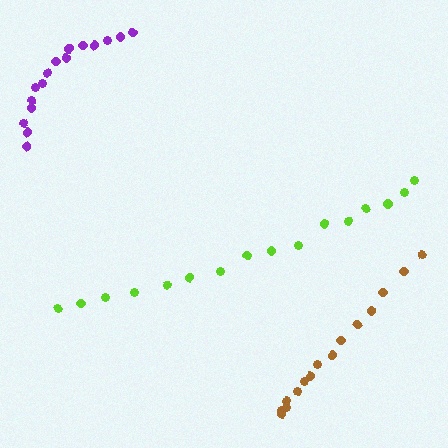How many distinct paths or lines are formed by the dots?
There are 3 distinct paths.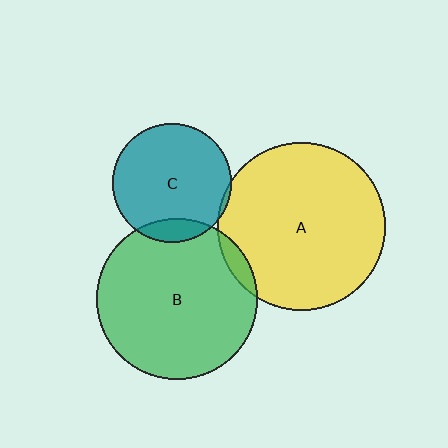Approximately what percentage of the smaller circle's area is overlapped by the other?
Approximately 5%.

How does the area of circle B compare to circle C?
Approximately 1.8 times.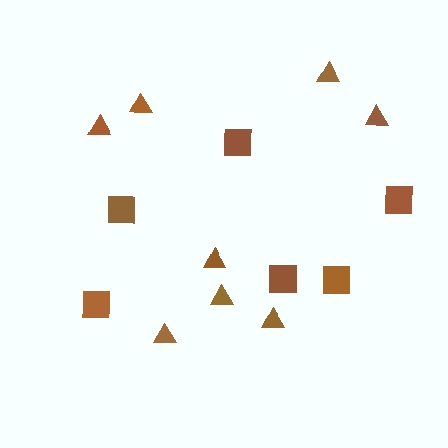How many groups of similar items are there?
There are 2 groups: one group of squares (6) and one group of triangles (8).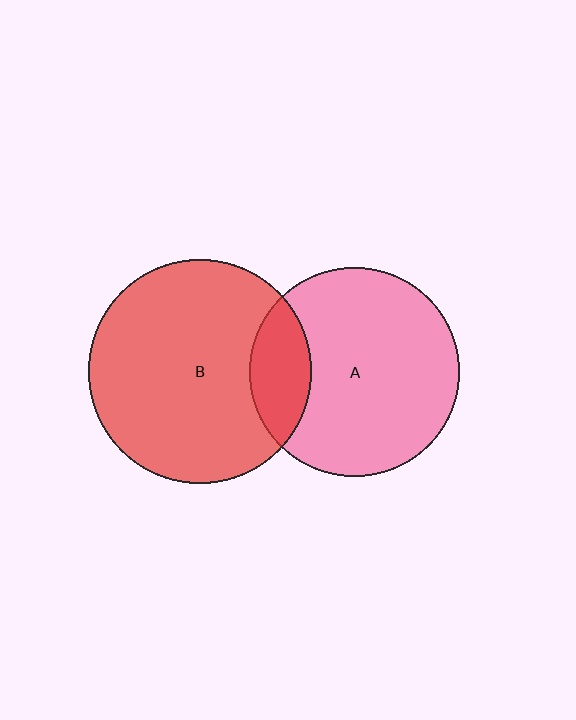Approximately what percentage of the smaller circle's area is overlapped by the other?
Approximately 20%.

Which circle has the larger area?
Circle B (red).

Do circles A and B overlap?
Yes.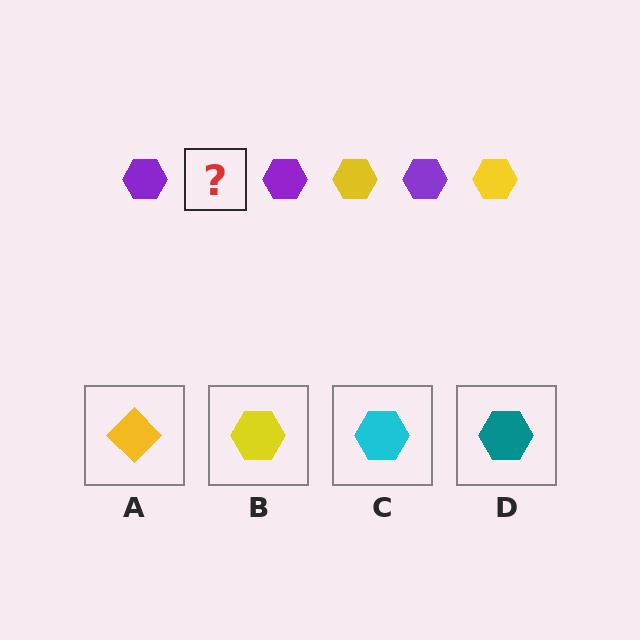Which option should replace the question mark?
Option B.